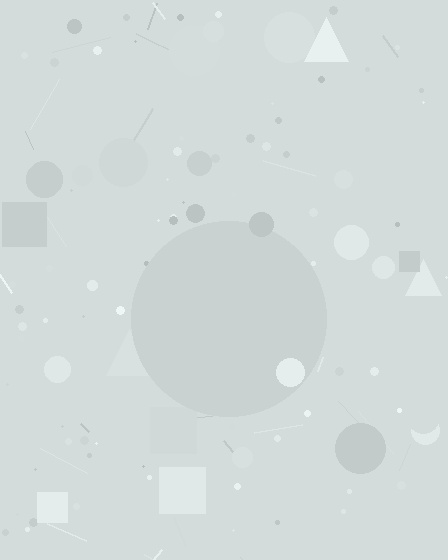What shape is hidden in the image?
A circle is hidden in the image.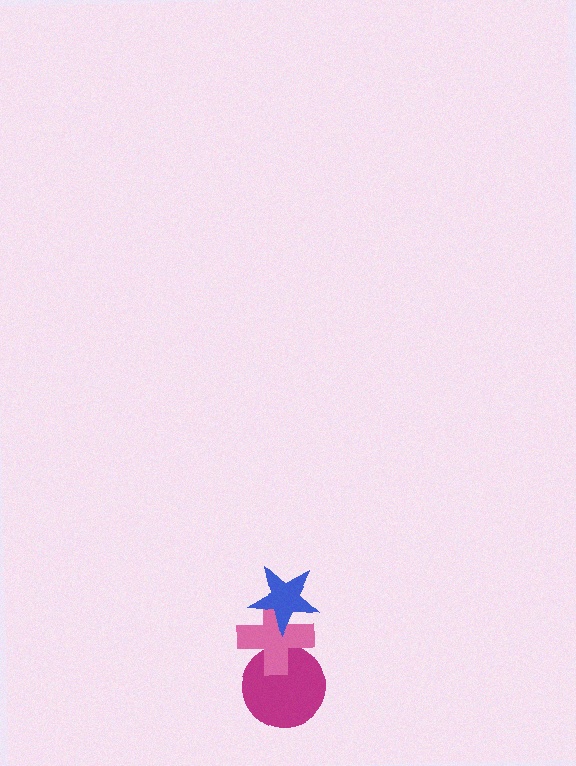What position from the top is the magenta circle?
The magenta circle is 3rd from the top.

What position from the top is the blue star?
The blue star is 1st from the top.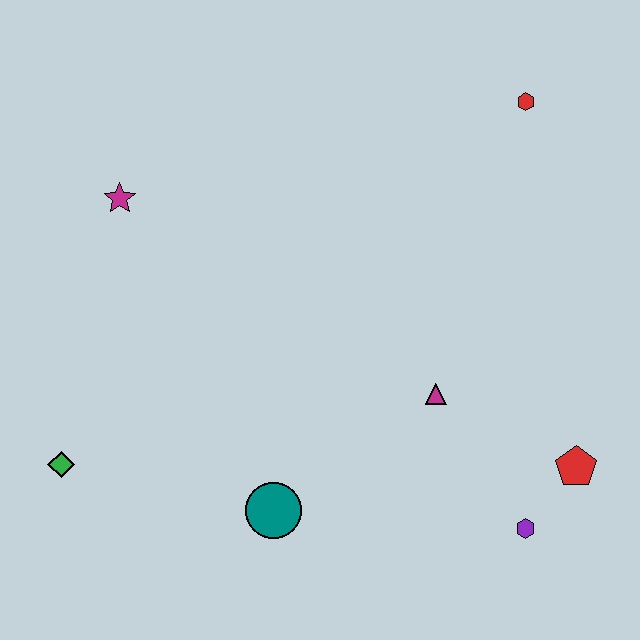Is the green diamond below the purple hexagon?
No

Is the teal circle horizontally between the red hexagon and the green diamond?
Yes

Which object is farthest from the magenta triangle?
The green diamond is farthest from the magenta triangle.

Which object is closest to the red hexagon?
The magenta triangle is closest to the red hexagon.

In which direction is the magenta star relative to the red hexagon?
The magenta star is to the left of the red hexagon.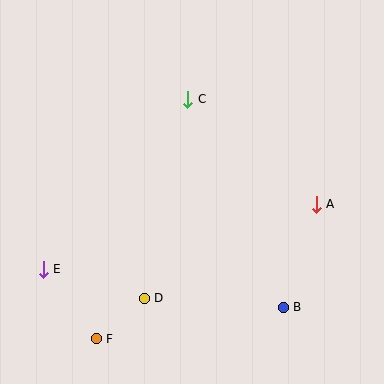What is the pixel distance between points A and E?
The distance between A and E is 281 pixels.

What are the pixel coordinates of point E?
Point E is at (43, 269).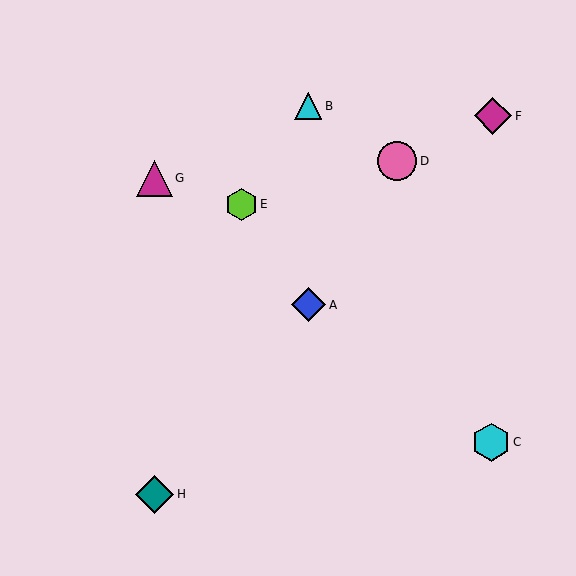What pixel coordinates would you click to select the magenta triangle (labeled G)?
Click at (154, 178) to select the magenta triangle G.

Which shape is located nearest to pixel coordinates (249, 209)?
The lime hexagon (labeled E) at (241, 204) is nearest to that location.